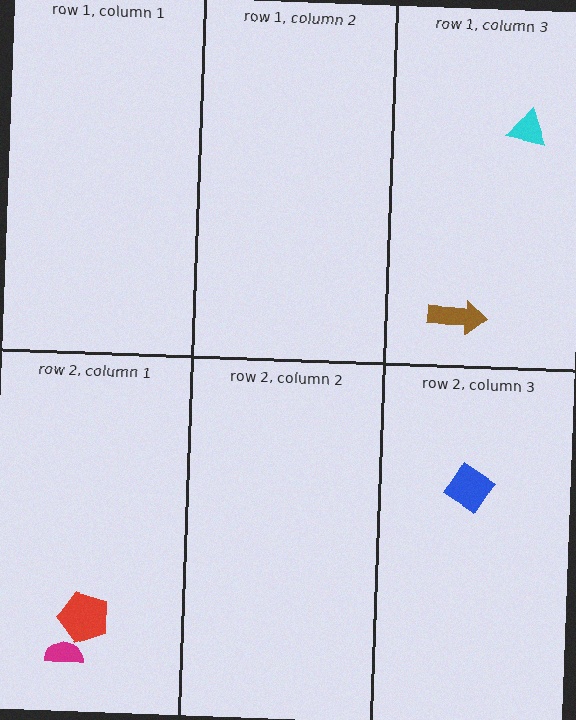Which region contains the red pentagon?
The row 2, column 1 region.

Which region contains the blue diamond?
The row 2, column 3 region.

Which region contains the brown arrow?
The row 1, column 3 region.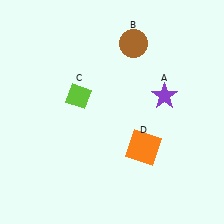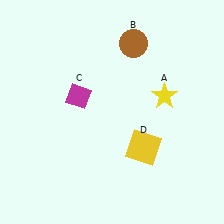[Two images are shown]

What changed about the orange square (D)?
In Image 1, D is orange. In Image 2, it changed to yellow.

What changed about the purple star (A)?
In Image 1, A is purple. In Image 2, it changed to yellow.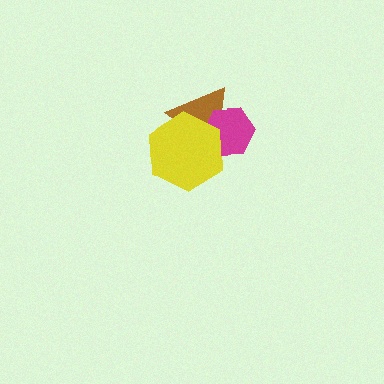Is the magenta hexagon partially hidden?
Yes, it is partially covered by another shape.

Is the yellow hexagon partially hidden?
No, no other shape covers it.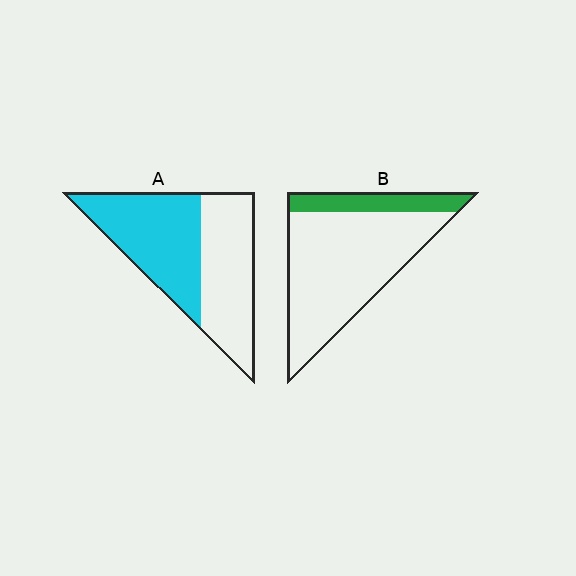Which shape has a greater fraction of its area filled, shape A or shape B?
Shape A.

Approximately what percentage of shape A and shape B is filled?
A is approximately 50% and B is approximately 20%.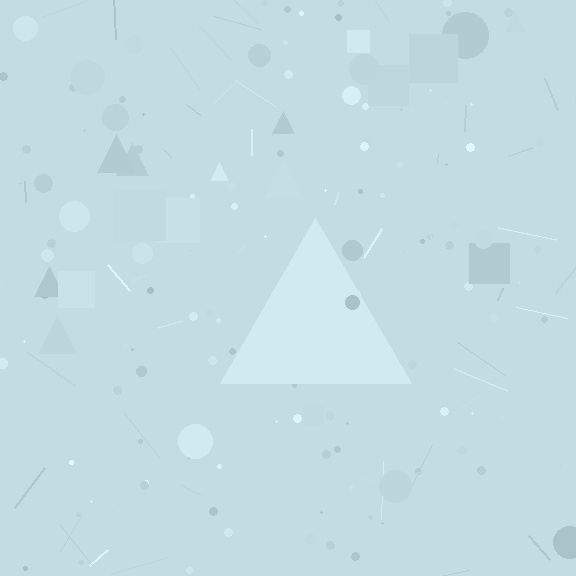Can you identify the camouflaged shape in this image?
The camouflaged shape is a triangle.